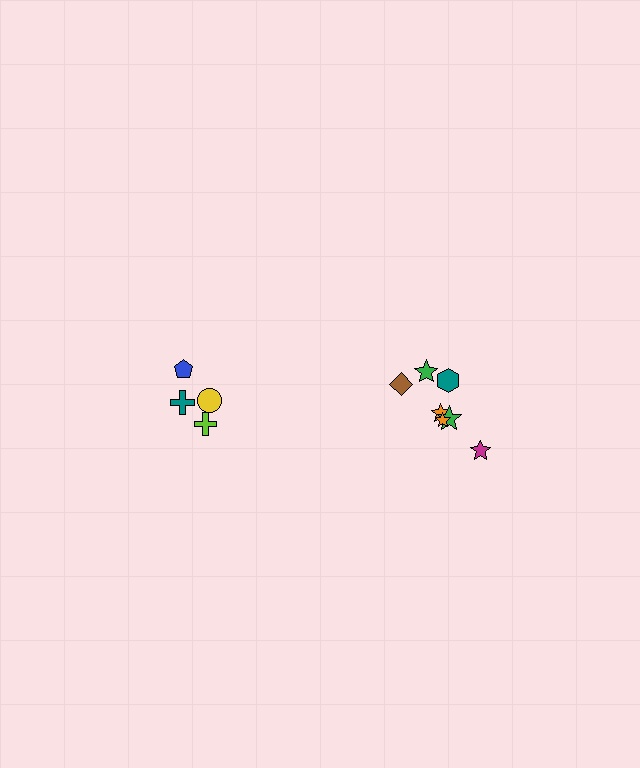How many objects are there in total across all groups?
There are 11 objects.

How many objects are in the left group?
There are 4 objects.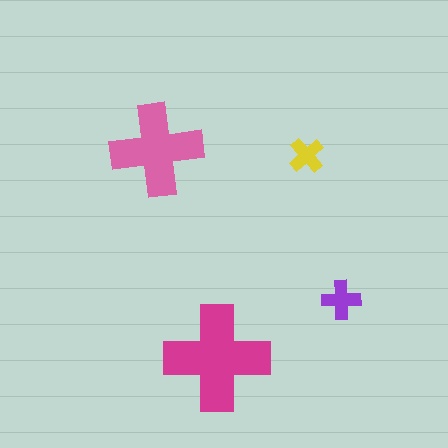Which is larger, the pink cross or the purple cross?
The pink one.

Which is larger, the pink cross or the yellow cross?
The pink one.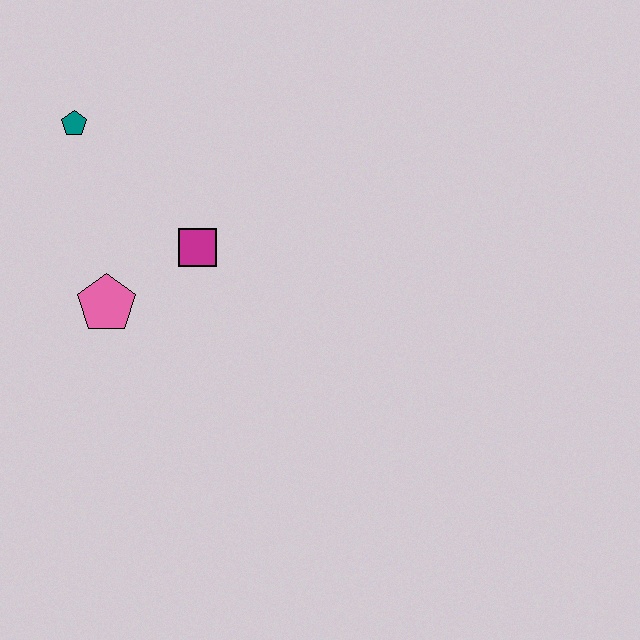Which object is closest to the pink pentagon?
The magenta square is closest to the pink pentagon.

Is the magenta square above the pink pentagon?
Yes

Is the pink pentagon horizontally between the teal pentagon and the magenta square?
Yes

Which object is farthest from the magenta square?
The teal pentagon is farthest from the magenta square.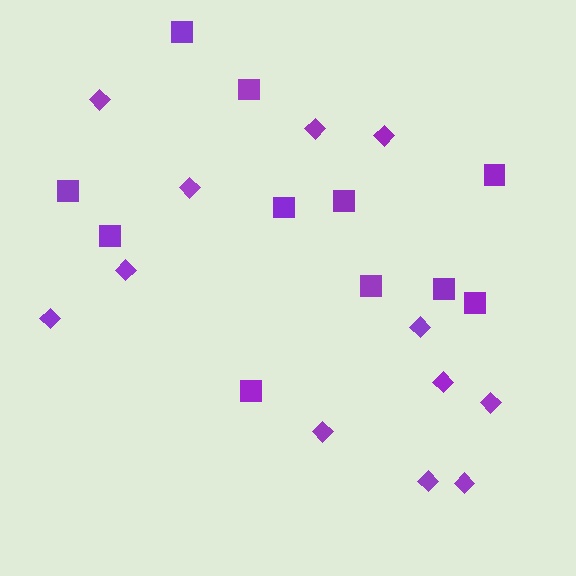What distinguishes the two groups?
There are 2 groups: one group of diamonds (12) and one group of squares (11).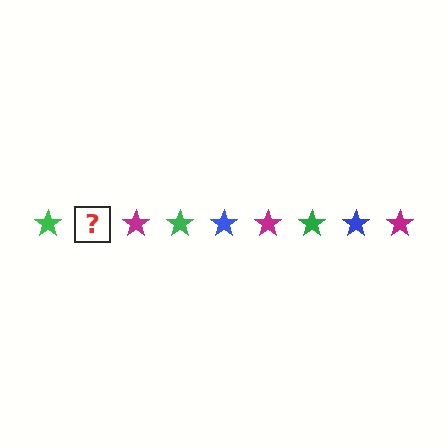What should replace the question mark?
The question mark should be replaced with a blue star.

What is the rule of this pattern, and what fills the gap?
The rule is that the pattern cycles through green, blue, magenta stars. The gap should be filled with a blue star.